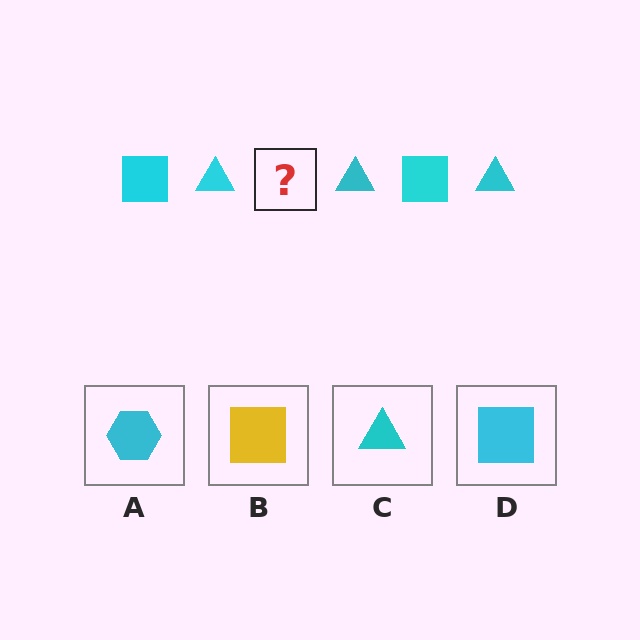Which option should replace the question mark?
Option D.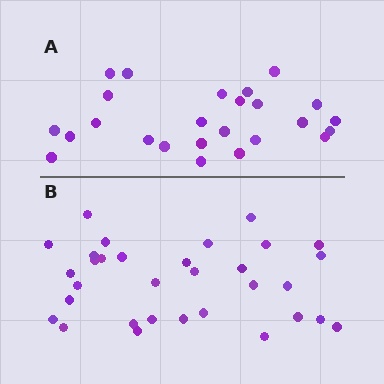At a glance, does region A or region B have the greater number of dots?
Region B (the bottom region) has more dots.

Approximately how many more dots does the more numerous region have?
Region B has roughly 8 or so more dots than region A.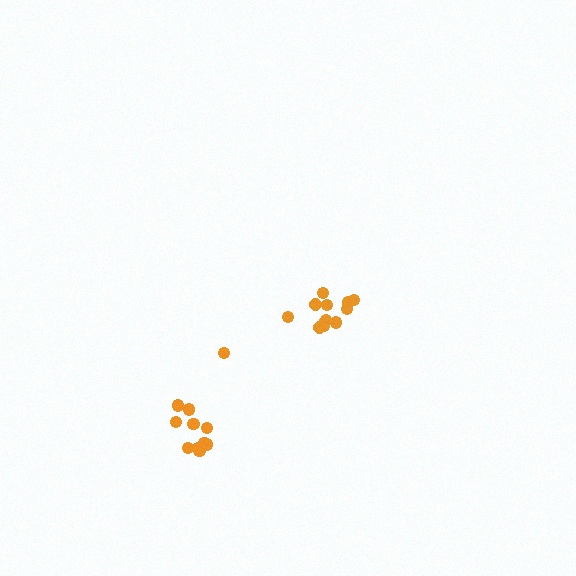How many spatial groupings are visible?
There are 2 spatial groupings.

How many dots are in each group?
Group 1: 12 dots, Group 2: 12 dots (24 total).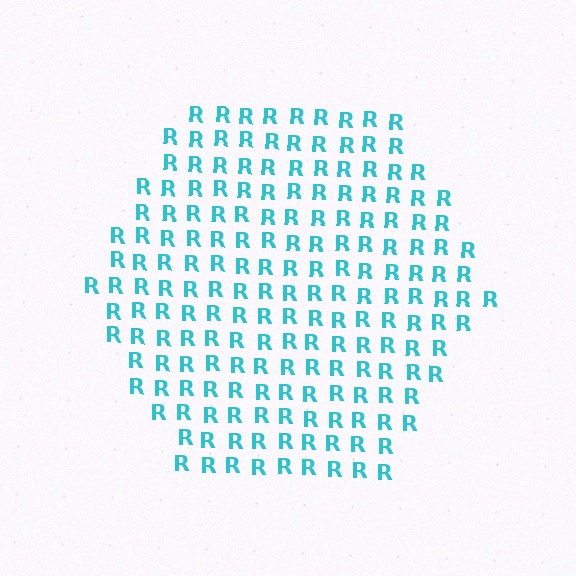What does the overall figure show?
The overall figure shows a hexagon.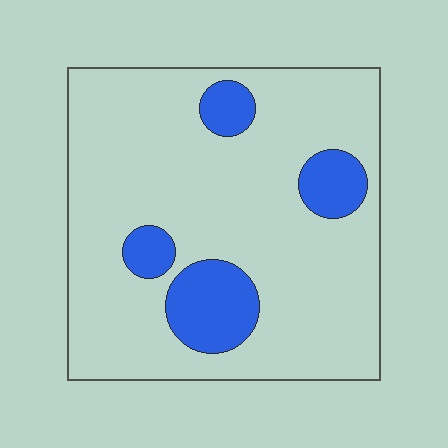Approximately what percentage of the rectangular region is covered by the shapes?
Approximately 15%.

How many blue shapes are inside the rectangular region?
4.